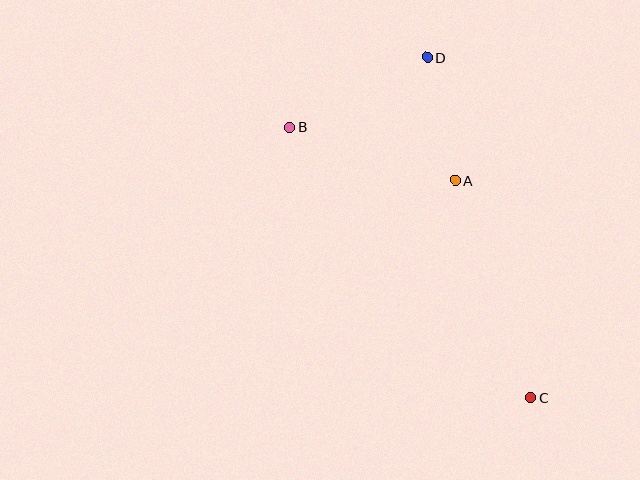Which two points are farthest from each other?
Points B and C are farthest from each other.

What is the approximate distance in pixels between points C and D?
The distance between C and D is approximately 356 pixels.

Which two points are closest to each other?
Points A and D are closest to each other.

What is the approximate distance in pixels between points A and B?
The distance between A and B is approximately 174 pixels.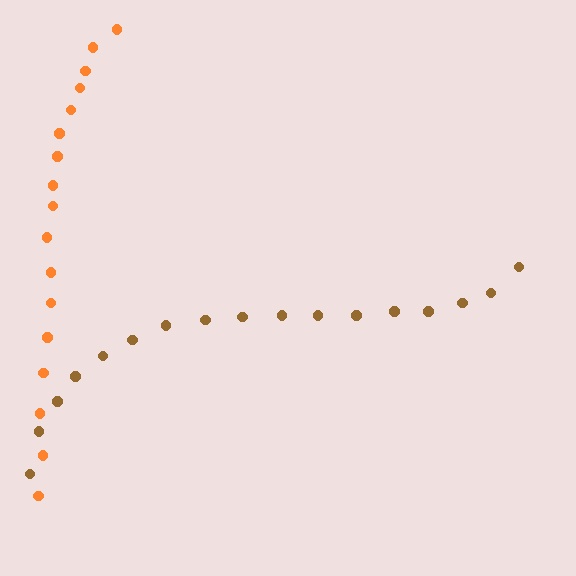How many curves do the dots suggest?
There are 2 distinct paths.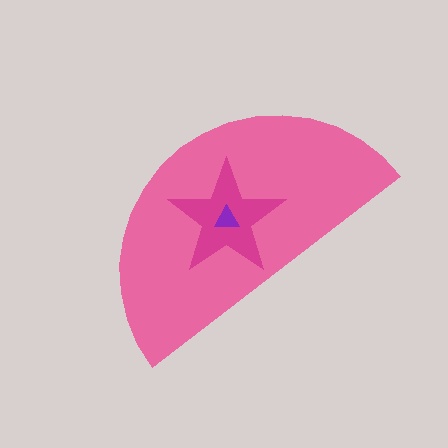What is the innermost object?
The purple triangle.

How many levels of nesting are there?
3.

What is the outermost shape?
The pink semicircle.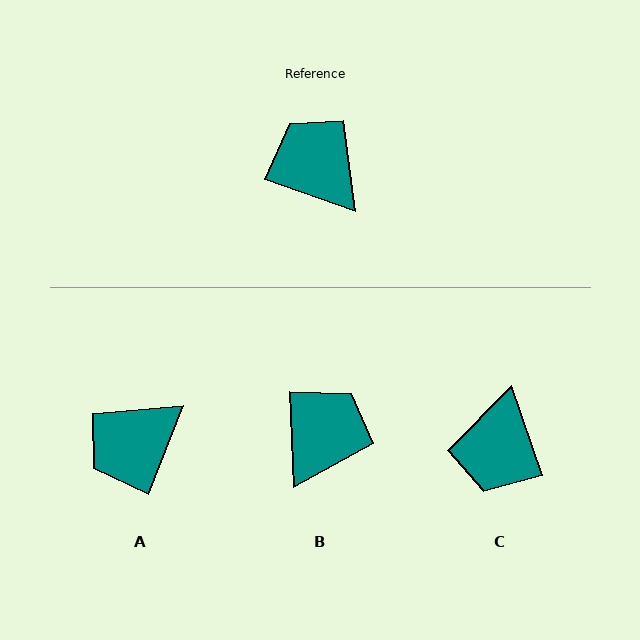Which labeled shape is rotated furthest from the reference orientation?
C, about 128 degrees away.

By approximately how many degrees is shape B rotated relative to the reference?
Approximately 68 degrees clockwise.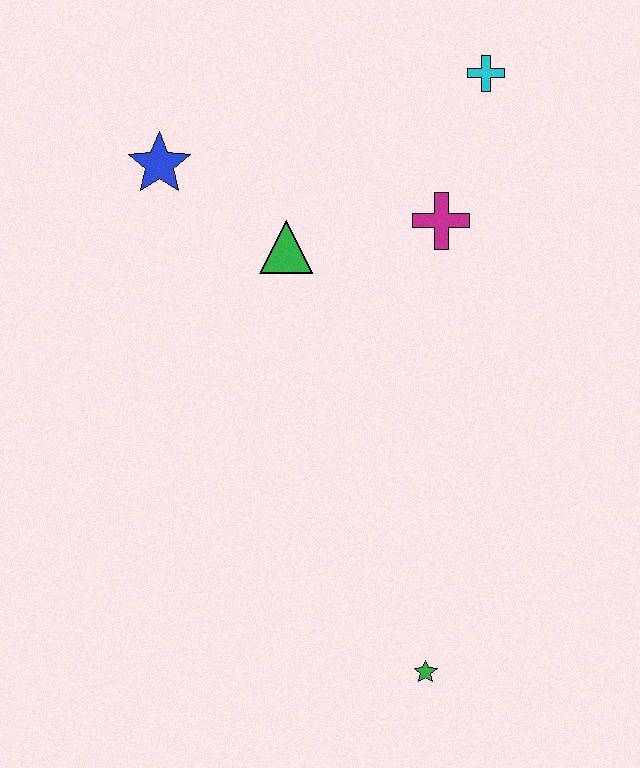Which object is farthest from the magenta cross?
The green star is farthest from the magenta cross.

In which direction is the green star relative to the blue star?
The green star is below the blue star.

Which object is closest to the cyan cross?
The magenta cross is closest to the cyan cross.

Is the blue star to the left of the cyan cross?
Yes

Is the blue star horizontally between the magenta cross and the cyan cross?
No